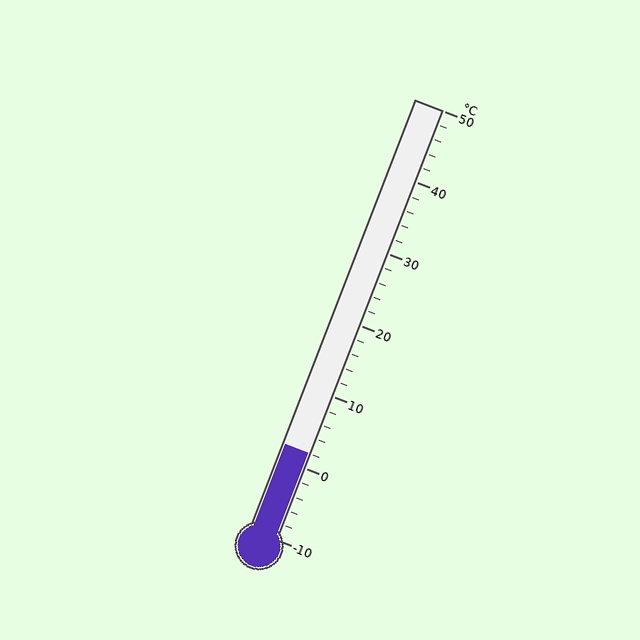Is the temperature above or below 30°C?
The temperature is below 30°C.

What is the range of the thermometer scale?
The thermometer scale ranges from -10°C to 50°C.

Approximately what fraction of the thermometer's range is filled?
The thermometer is filled to approximately 20% of its range.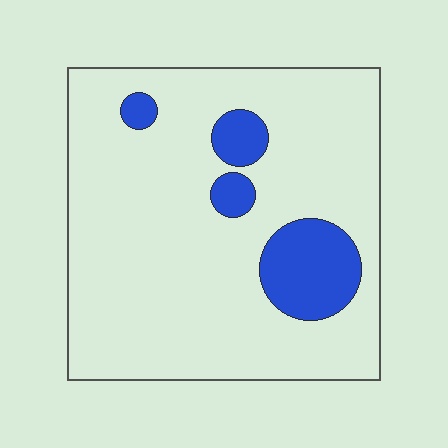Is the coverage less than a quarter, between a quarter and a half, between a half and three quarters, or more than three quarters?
Less than a quarter.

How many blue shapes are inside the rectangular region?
4.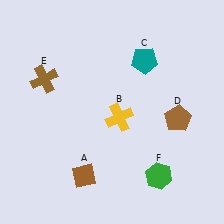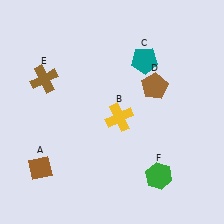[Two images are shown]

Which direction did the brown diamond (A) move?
The brown diamond (A) moved left.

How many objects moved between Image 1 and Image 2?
2 objects moved between the two images.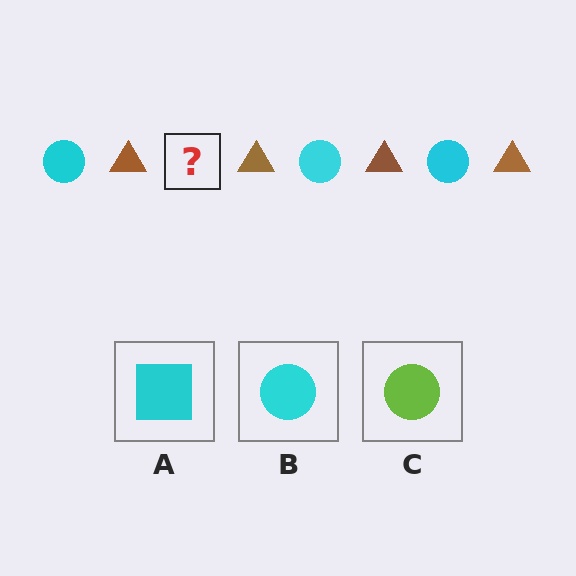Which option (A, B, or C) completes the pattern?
B.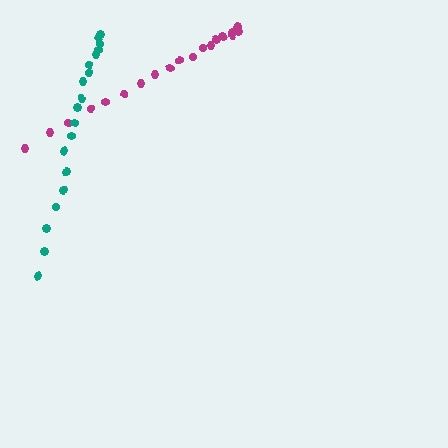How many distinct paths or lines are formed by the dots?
There are 2 distinct paths.